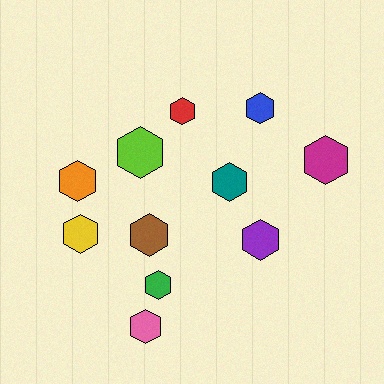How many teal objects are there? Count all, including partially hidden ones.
There is 1 teal object.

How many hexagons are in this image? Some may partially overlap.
There are 11 hexagons.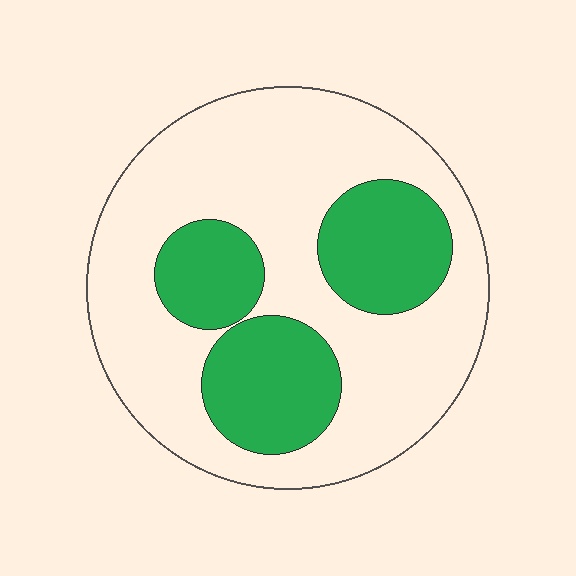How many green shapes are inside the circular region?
3.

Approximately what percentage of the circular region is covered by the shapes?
Approximately 30%.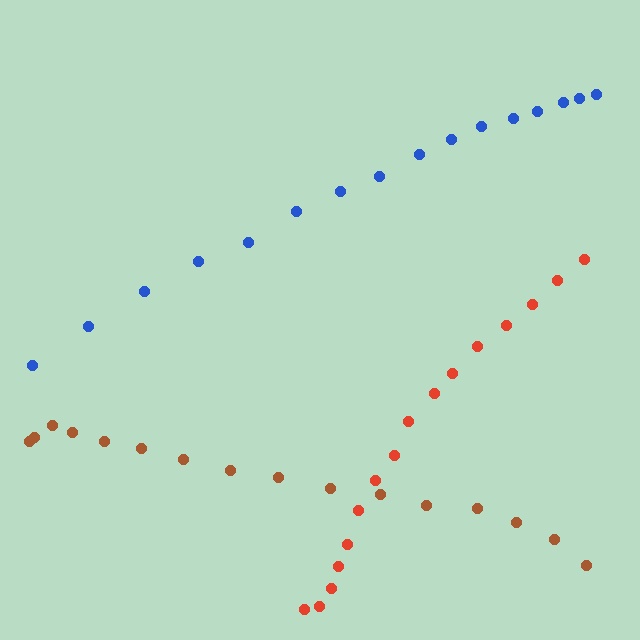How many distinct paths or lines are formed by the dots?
There are 3 distinct paths.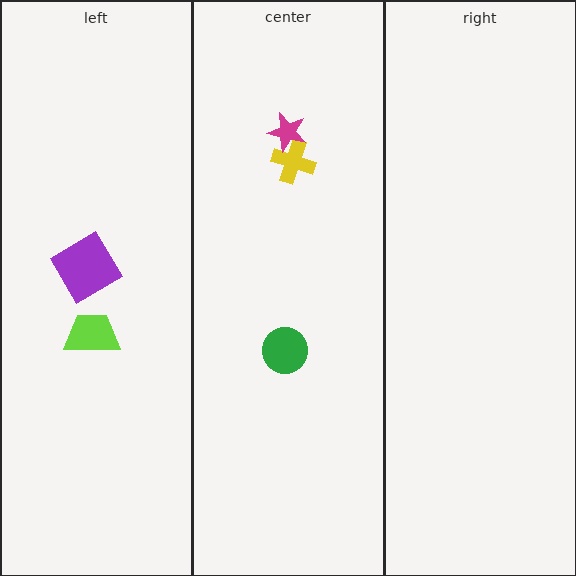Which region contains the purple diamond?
The left region.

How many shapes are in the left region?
2.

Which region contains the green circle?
The center region.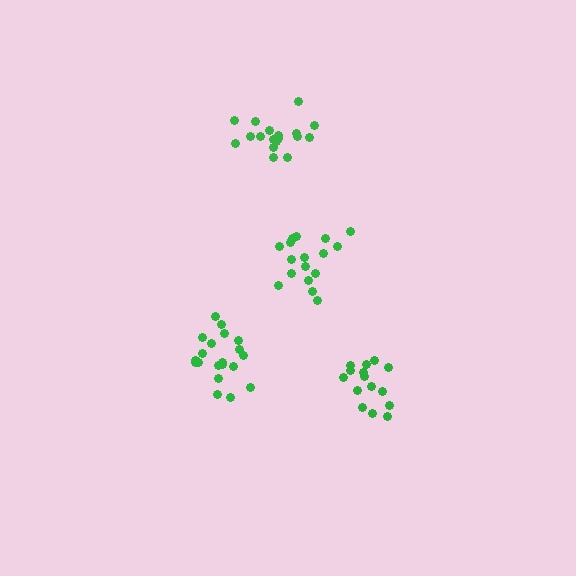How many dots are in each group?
Group 1: 15 dots, Group 2: 17 dots, Group 3: 20 dots, Group 4: 18 dots (70 total).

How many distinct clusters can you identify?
There are 4 distinct clusters.